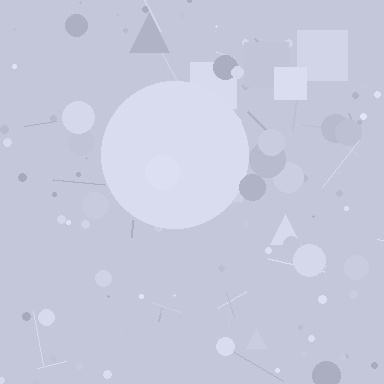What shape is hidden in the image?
A circle is hidden in the image.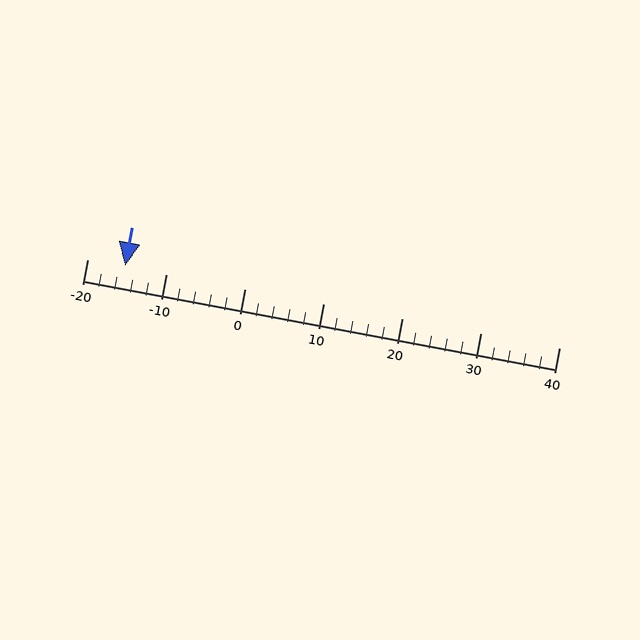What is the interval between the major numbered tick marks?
The major tick marks are spaced 10 units apart.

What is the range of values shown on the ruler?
The ruler shows values from -20 to 40.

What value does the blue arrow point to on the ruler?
The blue arrow points to approximately -15.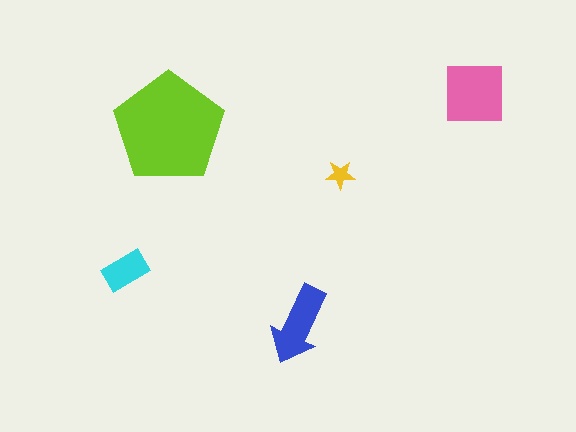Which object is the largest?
The lime pentagon.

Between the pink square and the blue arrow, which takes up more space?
The pink square.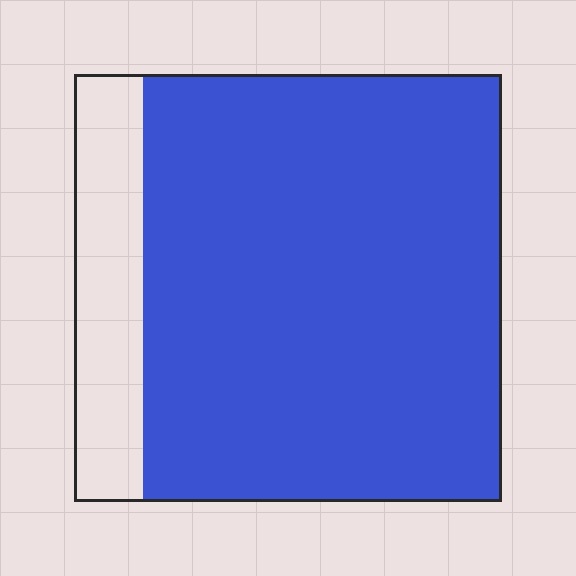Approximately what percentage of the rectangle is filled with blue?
Approximately 85%.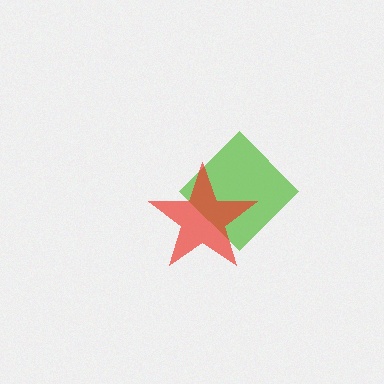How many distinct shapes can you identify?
There are 2 distinct shapes: a lime diamond, a red star.